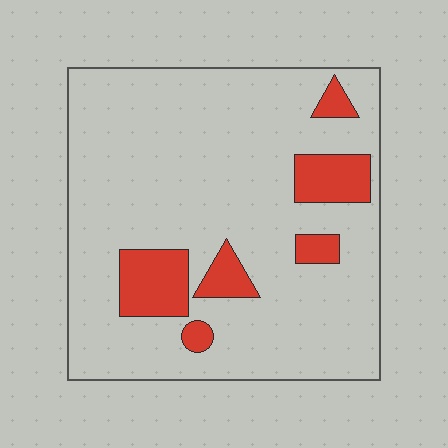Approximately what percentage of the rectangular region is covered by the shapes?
Approximately 15%.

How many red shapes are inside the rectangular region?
6.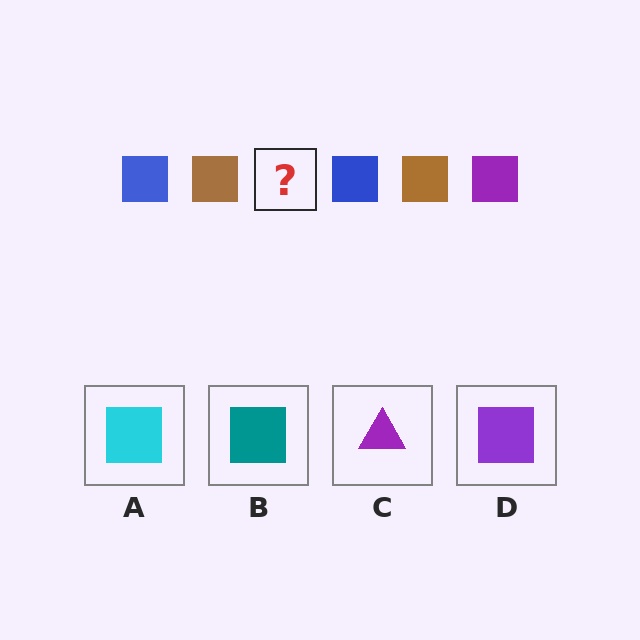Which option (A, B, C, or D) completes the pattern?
D.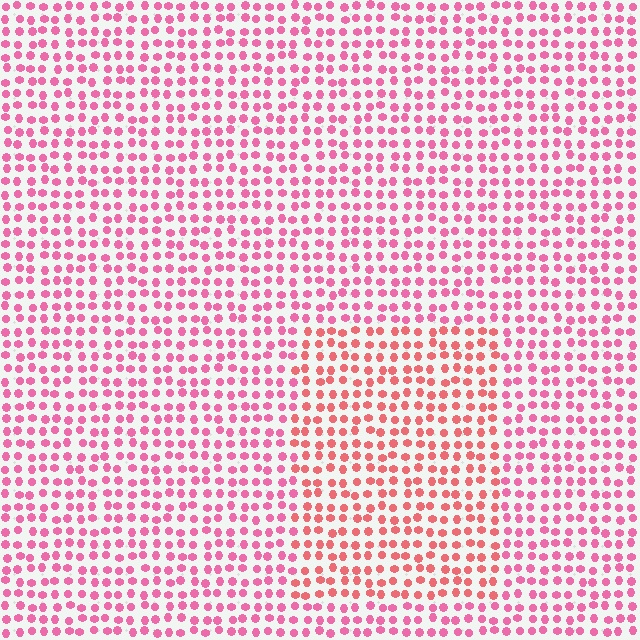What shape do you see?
I see a rectangle.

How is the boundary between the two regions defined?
The boundary is defined purely by a slight shift in hue (about 25 degrees). Spacing, size, and orientation are identical on both sides.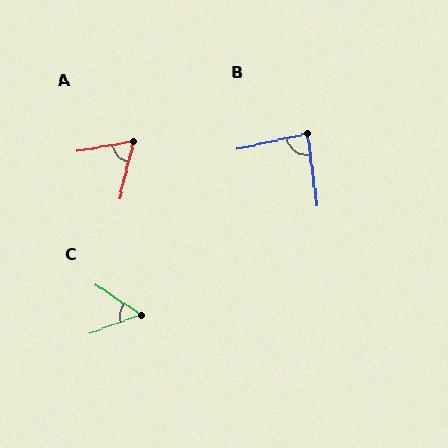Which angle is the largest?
B, at approximately 85 degrees.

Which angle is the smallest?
C, at approximately 54 degrees.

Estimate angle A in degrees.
Approximately 67 degrees.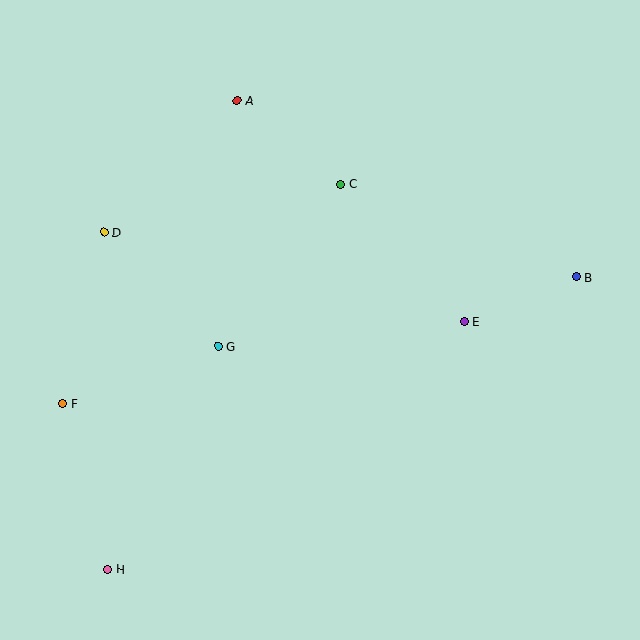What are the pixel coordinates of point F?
Point F is at (63, 403).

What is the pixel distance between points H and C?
The distance between H and C is 450 pixels.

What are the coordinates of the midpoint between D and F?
The midpoint between D and F is at (83, 318).